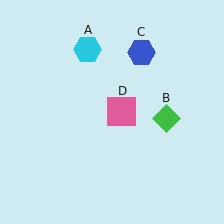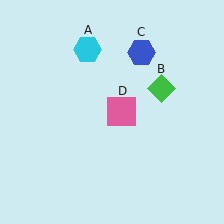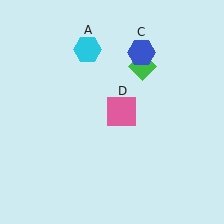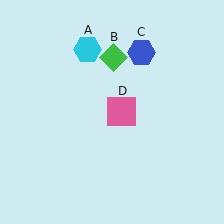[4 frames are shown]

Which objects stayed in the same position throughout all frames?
Cyan hexagon (object A) and blue hexagon (object C) and pink square (object D) remained stationary.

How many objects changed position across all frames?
1 object changed position: green diamond (object B).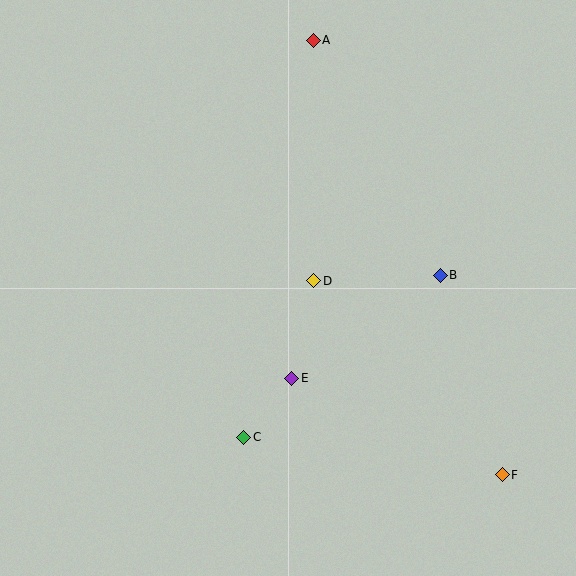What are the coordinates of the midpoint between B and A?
The midpoint between B and A is at (377, 158).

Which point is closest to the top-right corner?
Point A is closest to the top-right corner.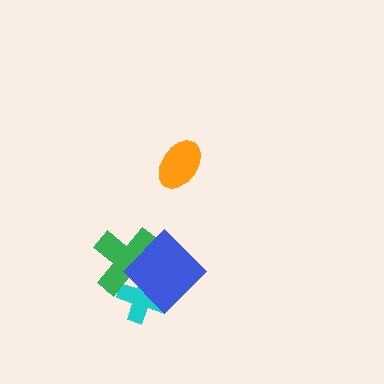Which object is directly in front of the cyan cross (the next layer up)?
The green cross is directly in front of the cyan cross.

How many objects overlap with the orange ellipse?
0 objects overlap with the orange ellipse.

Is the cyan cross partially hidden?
Yes, it is partially covered by another shape.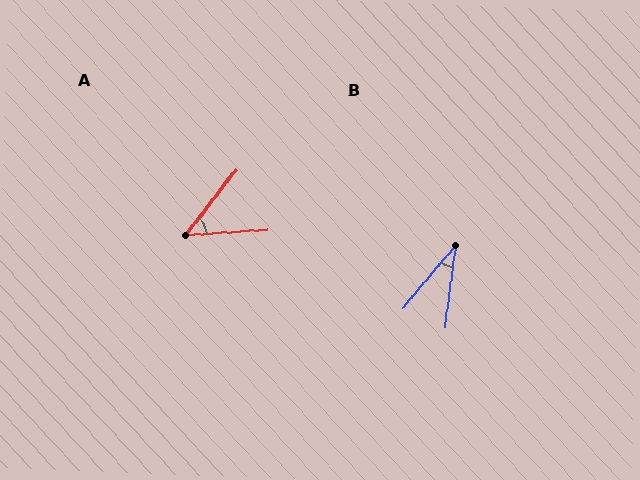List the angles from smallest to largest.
B (33°), A (48°).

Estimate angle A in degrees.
Approximately 48 degrees.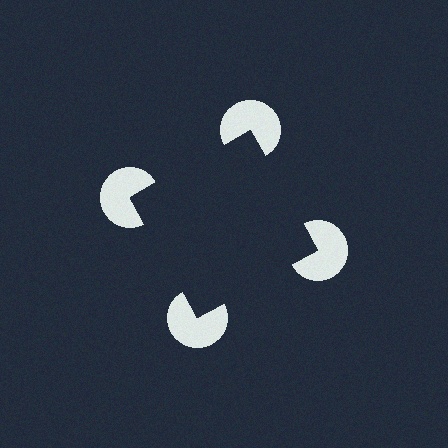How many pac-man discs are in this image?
There are 4 — one at each vertex of the illusory square.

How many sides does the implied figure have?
4 sides.